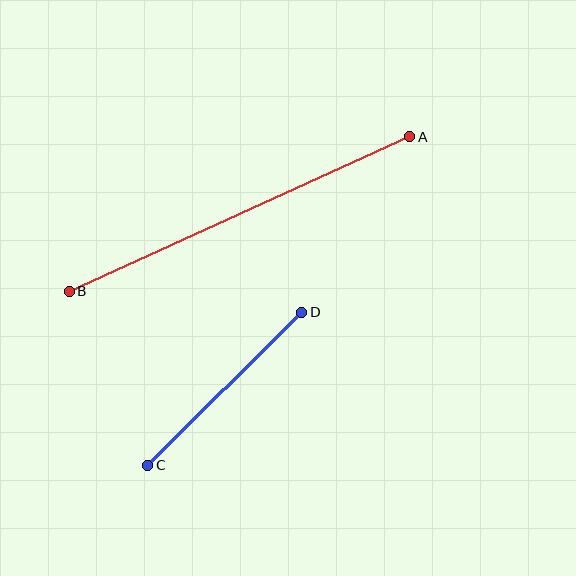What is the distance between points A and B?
The distance is approximately 374 pixels.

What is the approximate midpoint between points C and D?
The midpoint is at approximately (225, 389) pixels.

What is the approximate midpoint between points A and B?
The midpoint is at approximately (239, 214) pixels.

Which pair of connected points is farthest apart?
Points A and B are farthest apart.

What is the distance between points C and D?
The distance is approximately 217 pixels.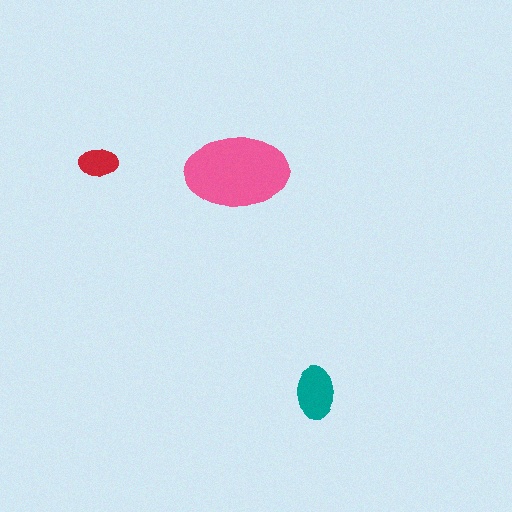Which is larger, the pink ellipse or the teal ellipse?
The pink one.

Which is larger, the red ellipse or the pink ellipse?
The pink one.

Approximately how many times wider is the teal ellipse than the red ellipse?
About 1.5 times wider.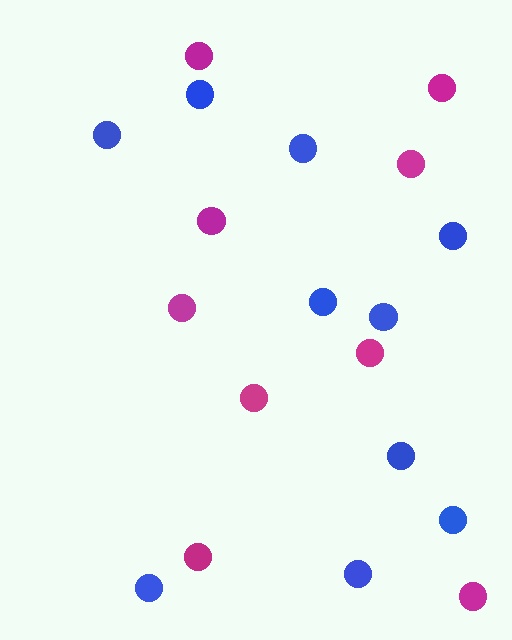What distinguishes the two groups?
There are 2 groups: one group of blue circles (10) and one group of magenta circles (9).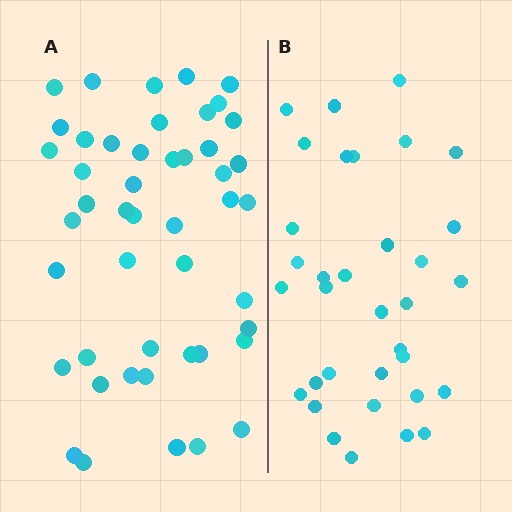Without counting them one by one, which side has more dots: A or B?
Region A (the left region) has more dots.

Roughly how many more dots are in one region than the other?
Region A has approximately 15 more dots than region B.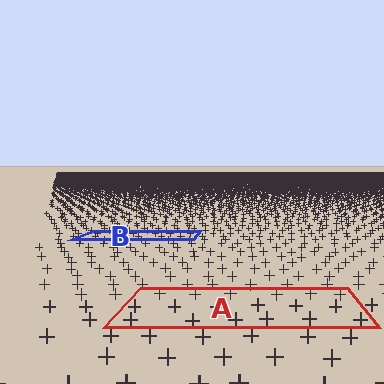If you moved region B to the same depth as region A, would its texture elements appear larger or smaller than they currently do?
They would appear larger. At a closer depth, the same texture elements are projected at a bigger on-screen size.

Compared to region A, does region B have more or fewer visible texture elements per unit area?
Region B has more texture elements per unit area — they are packed more densely because it is farther away.